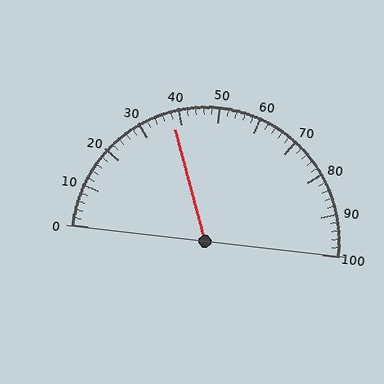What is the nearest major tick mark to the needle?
The nearest major tick mark is 40.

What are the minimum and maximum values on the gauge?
The gauge ranges from 0 to 100.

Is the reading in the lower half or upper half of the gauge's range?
The reading is in the lower half of the range (0 to 100).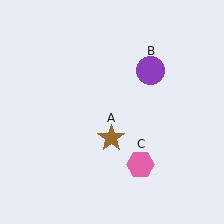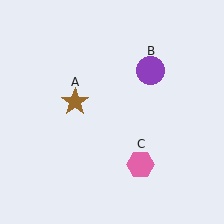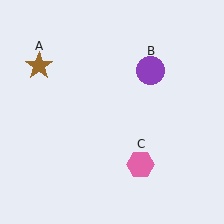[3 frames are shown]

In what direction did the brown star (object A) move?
The brown star (object A) moved up and to the left.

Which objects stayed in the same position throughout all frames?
Purple circle (object B) and pink hexagon (object C) remained stationary.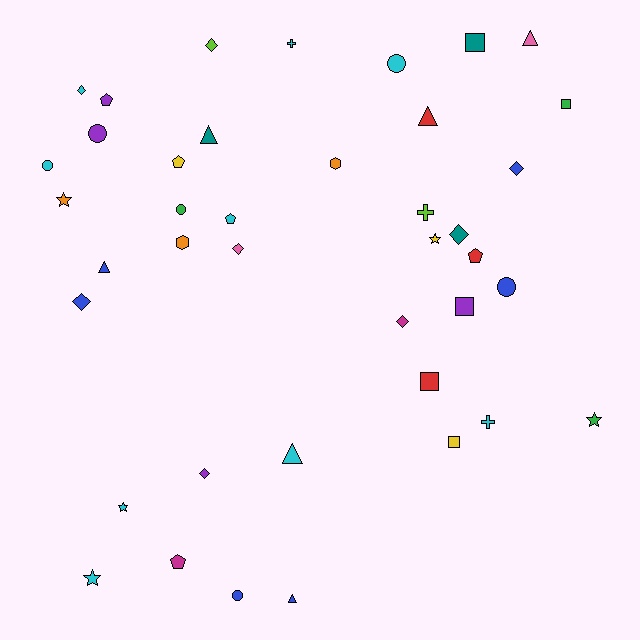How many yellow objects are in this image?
There are 3 yellow objects.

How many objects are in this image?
There are 40 objects.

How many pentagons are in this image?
There are 5 pentagons.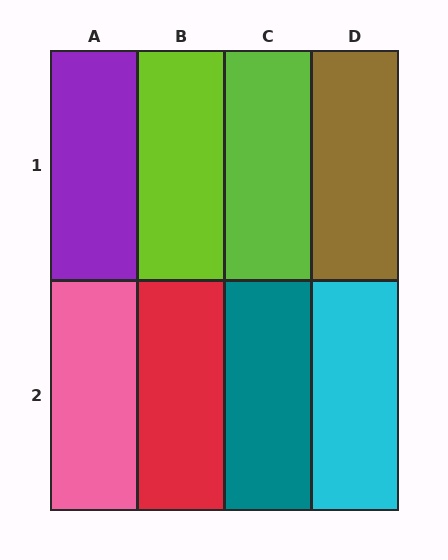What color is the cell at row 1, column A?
Purple.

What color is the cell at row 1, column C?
Lime.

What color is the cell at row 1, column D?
Brown.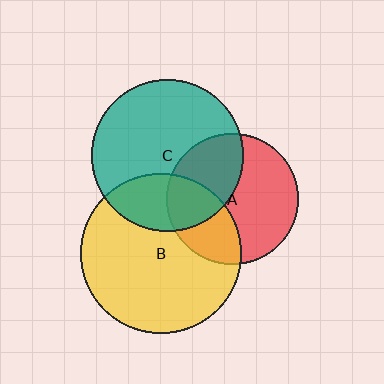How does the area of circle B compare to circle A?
Approximately 1.5 times.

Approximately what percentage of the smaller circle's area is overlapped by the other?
Approximately 35%.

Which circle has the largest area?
Circle B (yellow).